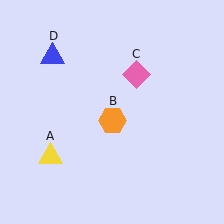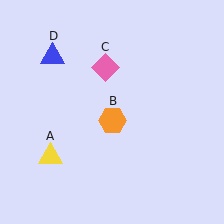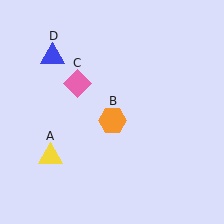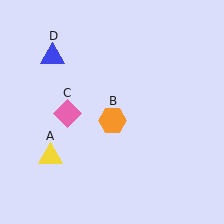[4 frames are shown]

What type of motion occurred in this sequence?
The pink diamond (object C) rotated counterclockwise around the center of the scene.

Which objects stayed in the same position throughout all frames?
Yellow triangle (object A) and orange hexagon (object B) and blue triangle (object D) remained stationary.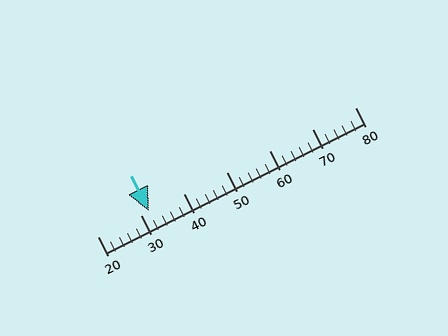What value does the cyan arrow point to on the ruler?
The cyan arrow points to approximately 32.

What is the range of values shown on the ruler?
The ruler shows values from 20 to 80.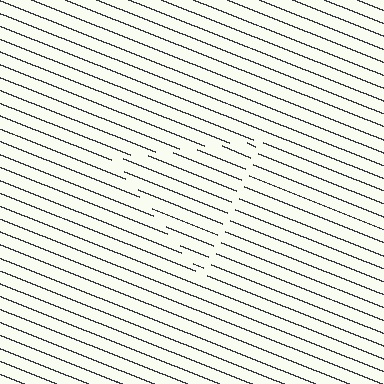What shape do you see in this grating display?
An illusory triangle. The interior of the shape contains the same grating, shifted by half a period — the contour is defined by the phase discontinuity where line-ends from the inner and outer gratings abut.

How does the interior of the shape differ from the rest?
The interior of the shape contains the same grating, shifted by half a period — the contour is defined by the phase discontinuity where line-ends from the inner and outer gratings abut.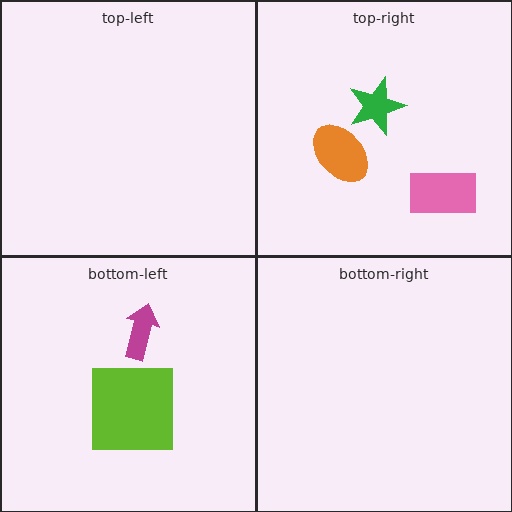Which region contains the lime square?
The bottom-left region.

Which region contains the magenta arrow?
The bottom-left region.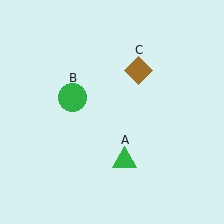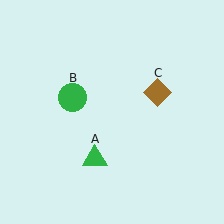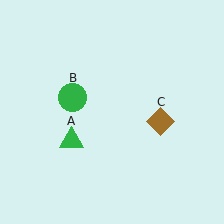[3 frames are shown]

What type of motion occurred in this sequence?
The green triangle (object A), brown diamond (object C) rotated clockwise around the center of the scene.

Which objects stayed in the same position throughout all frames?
Green circle (object B) remained stationary.